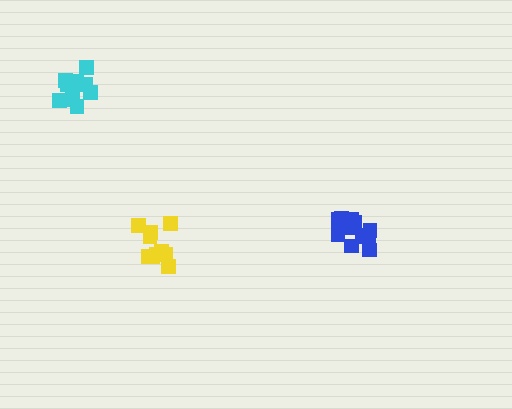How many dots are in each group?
Group 1: 12 dots, Group 2: 10 dots, Group 3: 12 dots (34 total).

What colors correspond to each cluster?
The clusters are colored: blue, yellow, cyan.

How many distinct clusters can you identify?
There are 3 distinct clusters.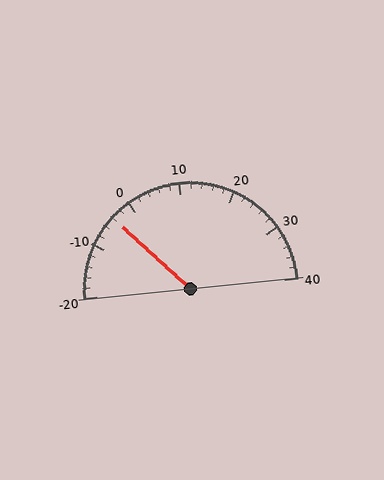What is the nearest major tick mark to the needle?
The nearest major tick mark is 0.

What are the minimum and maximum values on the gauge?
The gauge ranges from -20 to 40.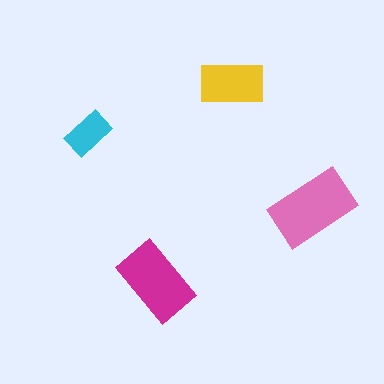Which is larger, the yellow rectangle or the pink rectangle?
The pink one.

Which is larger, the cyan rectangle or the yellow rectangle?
The yellow one.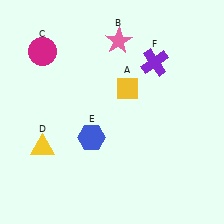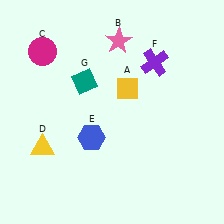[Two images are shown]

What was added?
A teal diamond (G) was added in Image 2.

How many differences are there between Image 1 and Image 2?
There is 1 difference between the two images.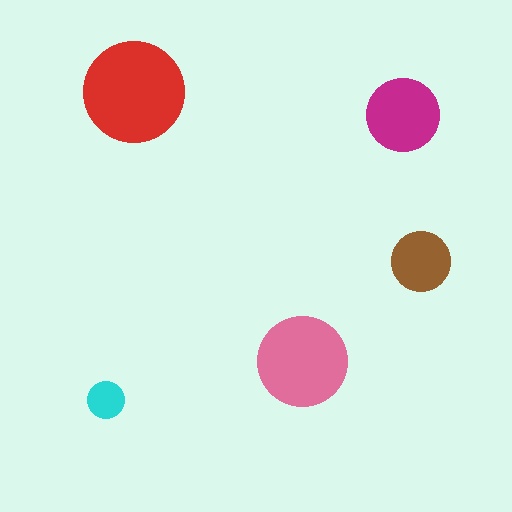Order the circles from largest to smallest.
the red one, the pink one, the magenta one, the brown one, the cyan one.